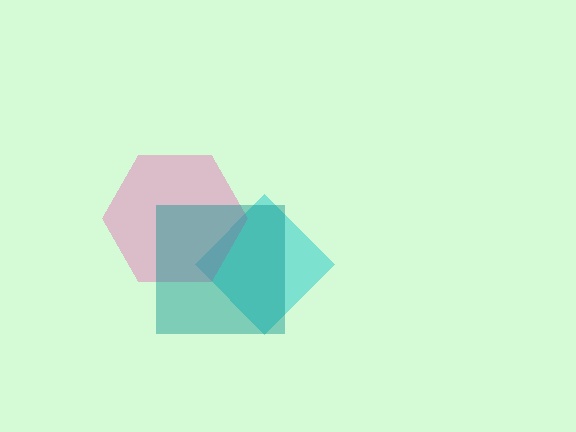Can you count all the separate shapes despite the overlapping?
Yes, there are 3 separate shapes.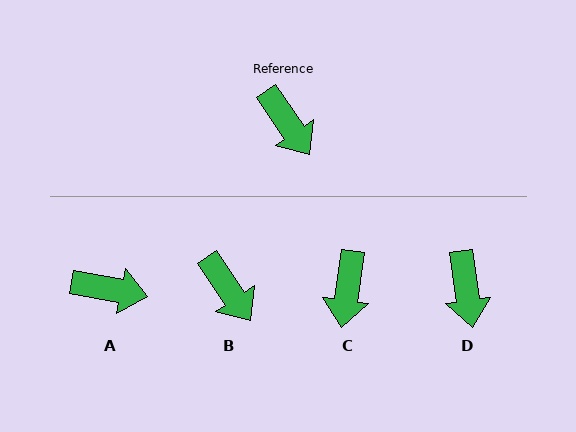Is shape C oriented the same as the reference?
No, it is off by about 43 degrees.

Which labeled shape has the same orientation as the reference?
B.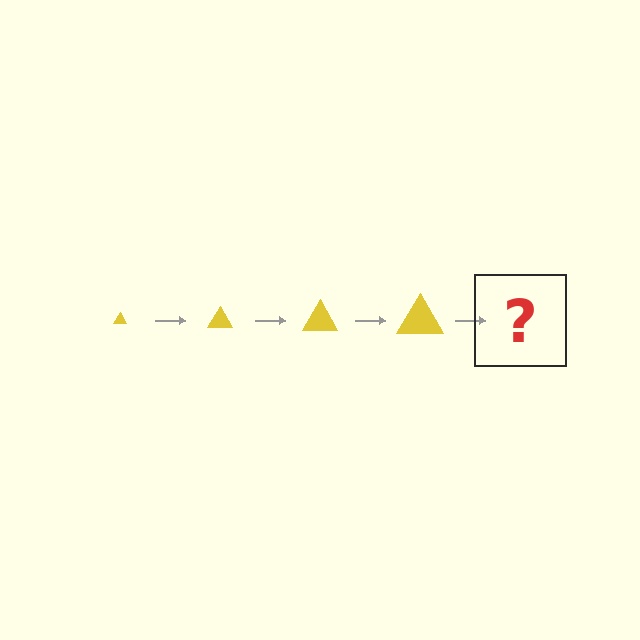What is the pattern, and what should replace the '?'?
The pattern is that the triangle gets progressively larger each step. The '?' should be a yellow triangle, larger than the previous one.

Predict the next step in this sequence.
The next step is a yellow triangle, larger than the previous one.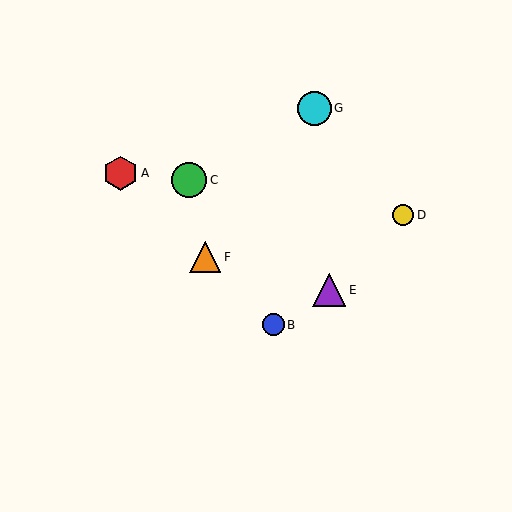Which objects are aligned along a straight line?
Objects A, B, F are aligned along a straight line.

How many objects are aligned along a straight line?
3 objects (A, B, F) are aligned along a straight line.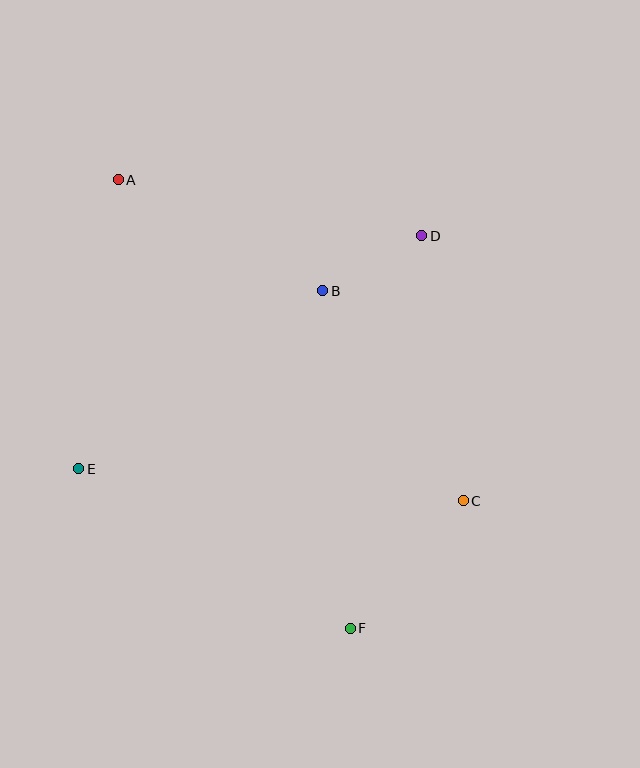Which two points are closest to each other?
Points B and D are closest to each other.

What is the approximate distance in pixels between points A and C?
The distance between A and C is approximately 471 pixels.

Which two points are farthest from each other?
Points A and F are farthest from each other.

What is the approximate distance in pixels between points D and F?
The distance between D and F is approximately 399 pixels.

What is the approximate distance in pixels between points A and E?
The distance between A and E is approximately 292 pixels.